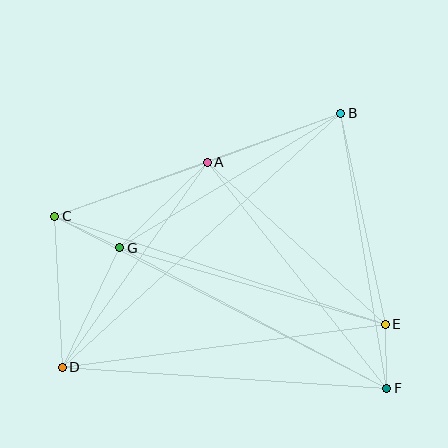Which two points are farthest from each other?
Points B and D are farthest from each other.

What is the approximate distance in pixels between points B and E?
The distance between B and E is approximately 216 pixels.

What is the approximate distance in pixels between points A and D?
The distance between A and D is approximately 251 pixels.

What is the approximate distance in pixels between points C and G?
The distance between C and G is approximately 72 pixels.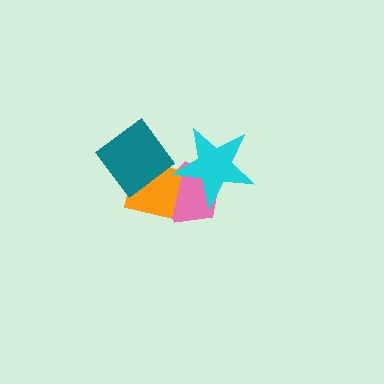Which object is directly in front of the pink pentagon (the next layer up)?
The orange square is directly in front of the pink pentagon.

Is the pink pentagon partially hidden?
Yes, it is partially covered by another shape.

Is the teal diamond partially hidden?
No, no other shape covers it.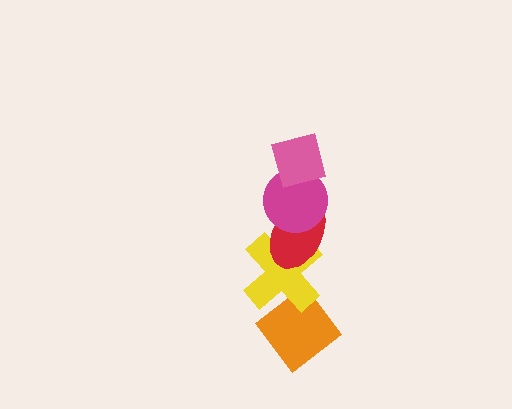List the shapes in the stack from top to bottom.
From top to bottom: the pink square, the magenta circle, the red ellipse, the yellow cross, the orange diamond.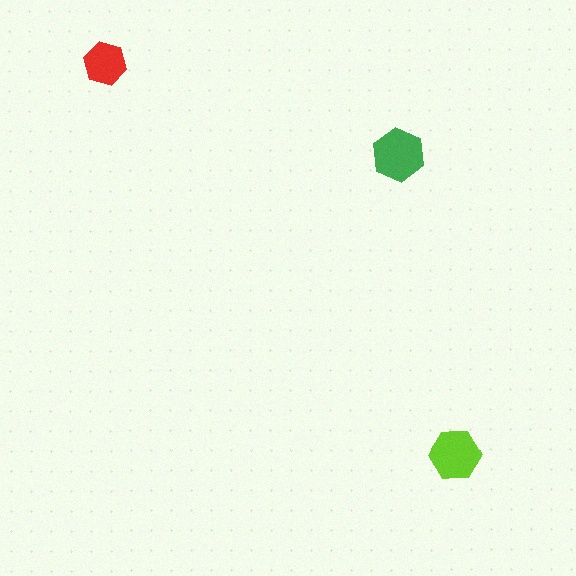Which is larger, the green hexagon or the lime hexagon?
The green one.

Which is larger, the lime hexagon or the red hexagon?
The lime one.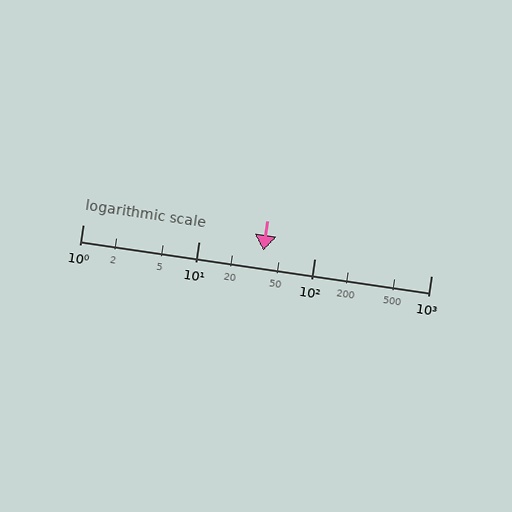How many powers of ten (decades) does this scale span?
The scale spans 3 decades, from 1 to 1000.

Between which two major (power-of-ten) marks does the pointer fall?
The pointer is between 10 and 100.